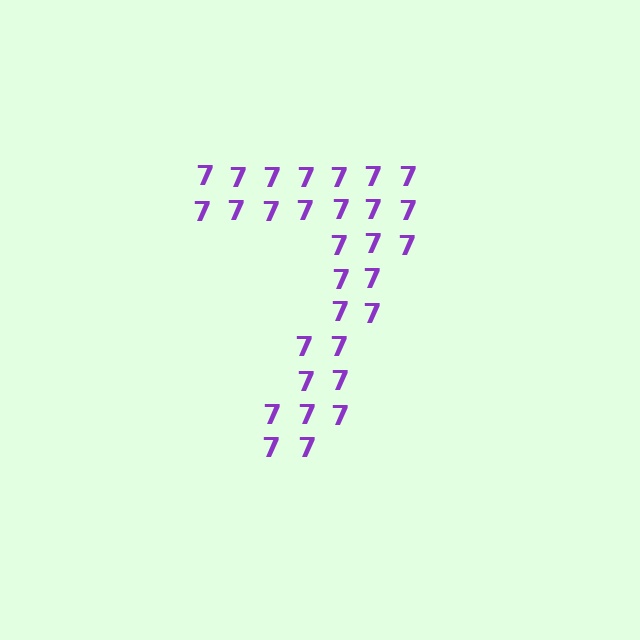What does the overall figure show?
The overall figure shows the digit 7.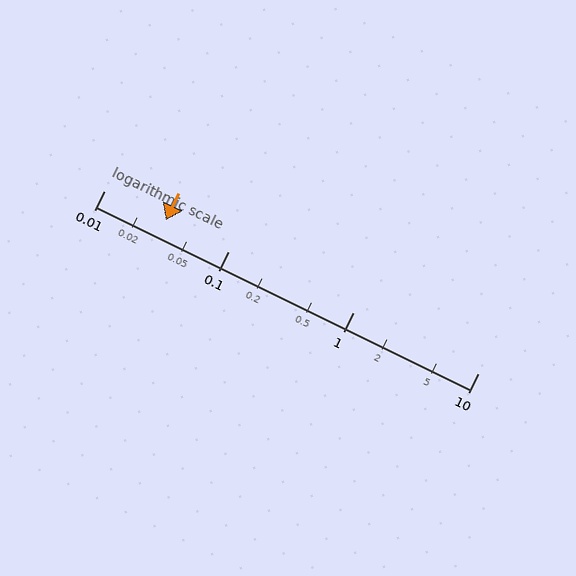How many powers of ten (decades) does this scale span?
The scale spans 3 decades, from 0.01 to 10.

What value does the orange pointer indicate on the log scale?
The pointer indicates approximately 0.031.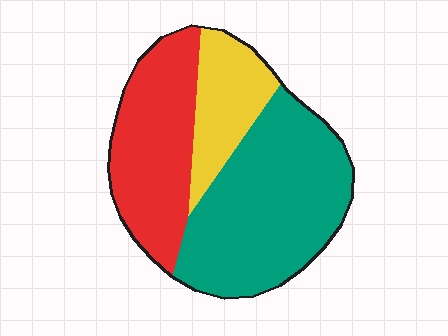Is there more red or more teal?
Teal.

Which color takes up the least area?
Yellow, at roughly 20%.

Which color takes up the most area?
Teal, at roughly 50%.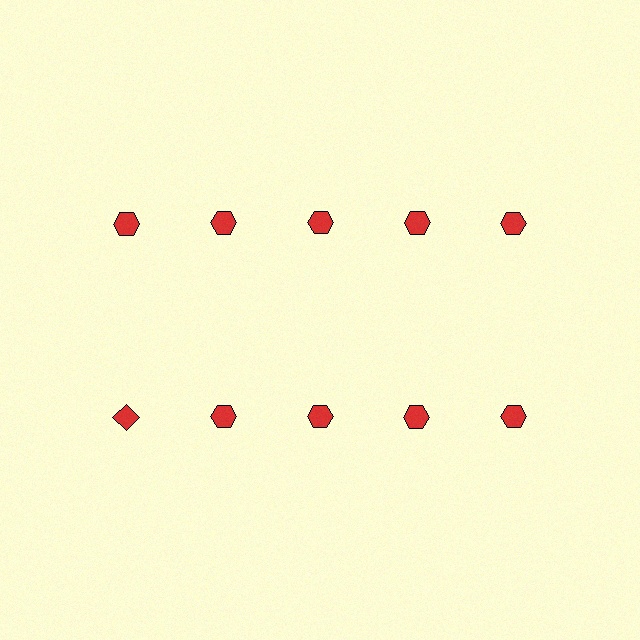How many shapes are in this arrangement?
There are 10 shapes arranged in a grid pattern.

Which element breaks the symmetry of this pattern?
The red diamond in the second row, leftmost column breaks the symmetry. All other shapes are red hexagons.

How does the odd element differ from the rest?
It has a different shape: diamond instead of hexagon.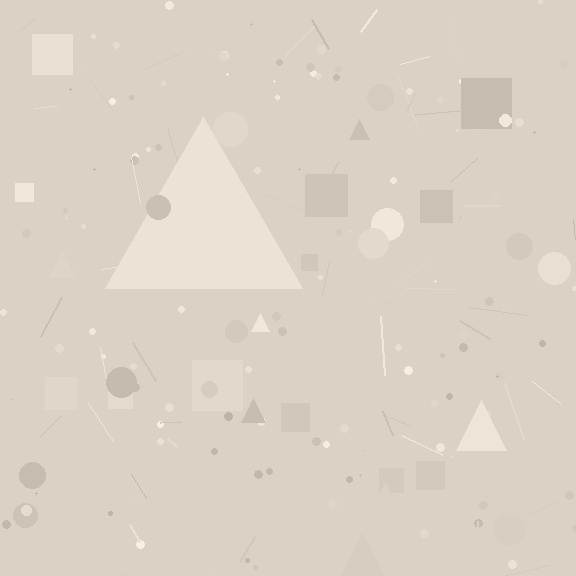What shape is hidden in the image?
A triangle is hidden in the image.